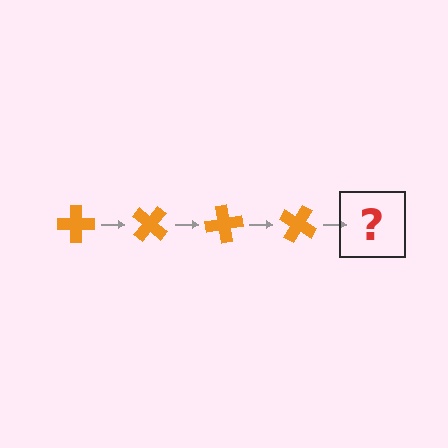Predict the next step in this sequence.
The next step is an orange cross rotated 160 degrees.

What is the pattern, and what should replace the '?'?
The pattern is that the cross rotates 40 degrees each step. The '?' should be an orange cross rotated 160 degrees.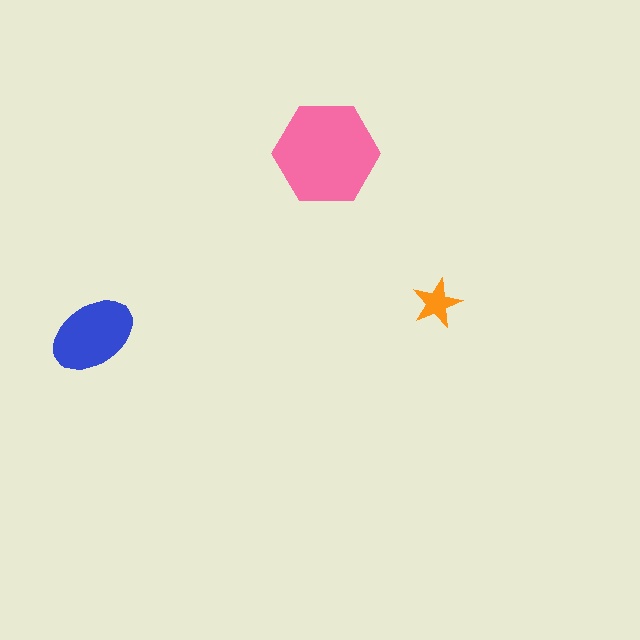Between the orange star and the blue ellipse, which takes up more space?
The blue ellipse.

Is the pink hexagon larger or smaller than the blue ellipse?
Larger.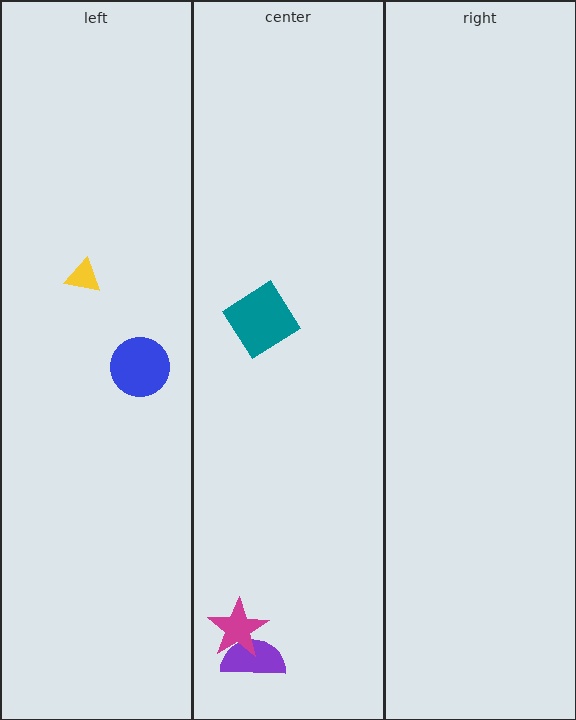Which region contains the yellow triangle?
The left region.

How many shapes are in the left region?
2.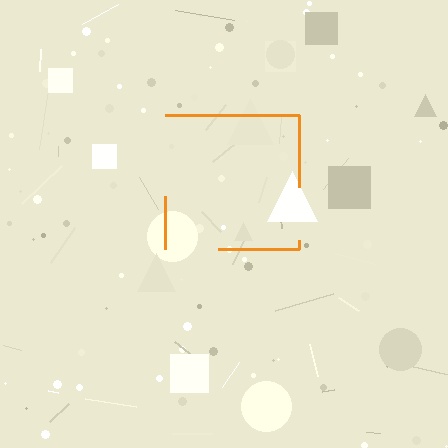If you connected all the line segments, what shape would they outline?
They would outline a square.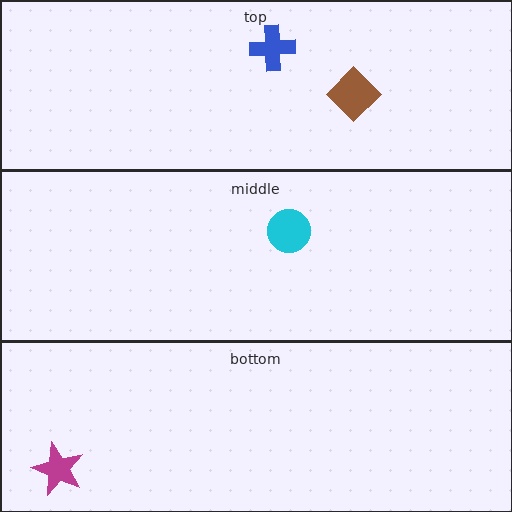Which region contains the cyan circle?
The middle region.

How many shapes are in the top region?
2.